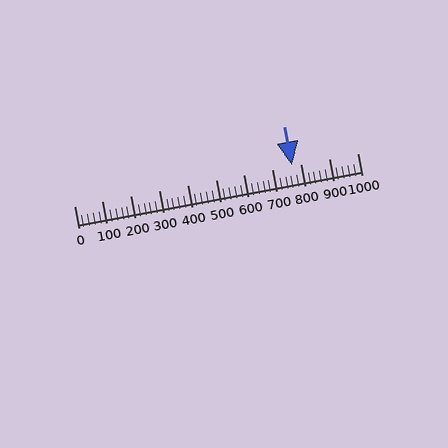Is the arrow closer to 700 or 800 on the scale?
The arrow is closer to 800.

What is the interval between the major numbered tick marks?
The major tick marks are spaced 100 units apart.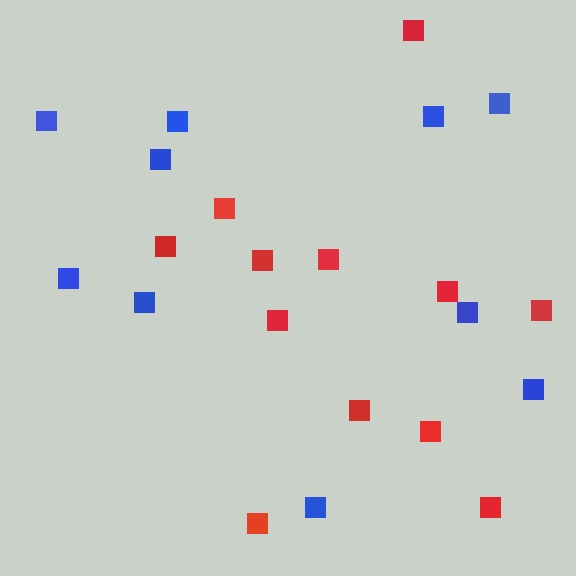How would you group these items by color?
There are 2 groups: one group of red squares (12) and one group of blue squares (10).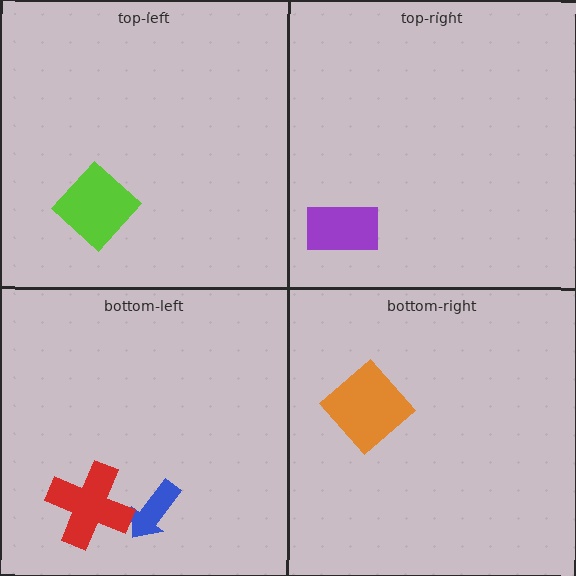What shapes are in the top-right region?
The purple rectangle.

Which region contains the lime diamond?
The top-left region.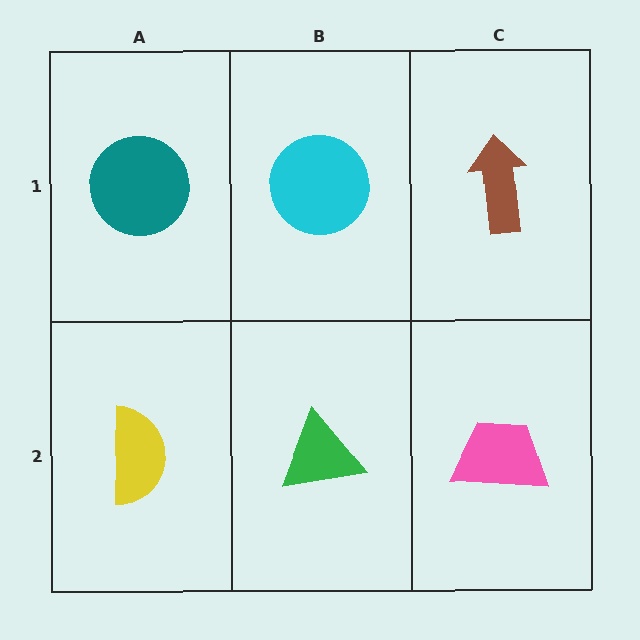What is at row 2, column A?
A yellow semicircle.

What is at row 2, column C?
A pink trapezoid.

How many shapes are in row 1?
3 shapes.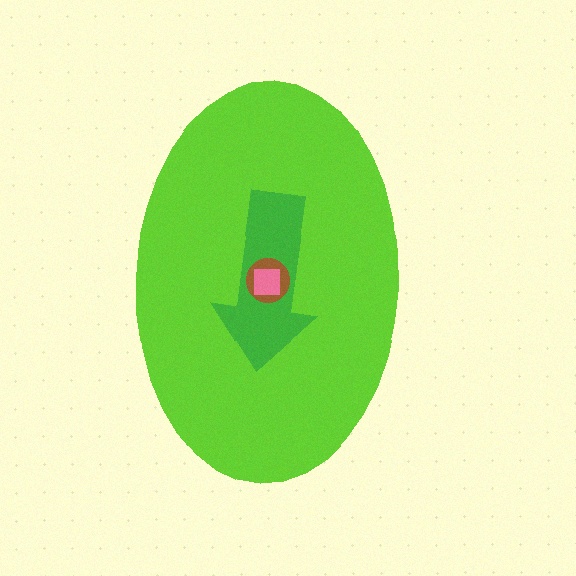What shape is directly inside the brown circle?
The pink square.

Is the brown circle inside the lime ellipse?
Yes.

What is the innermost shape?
The pink square.